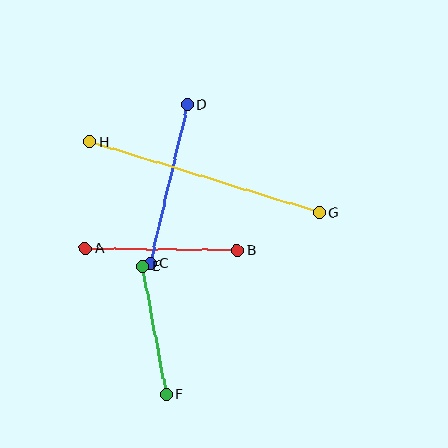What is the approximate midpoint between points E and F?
The midpoint is at approximately (154, 330) pixels.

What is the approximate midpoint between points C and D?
The midpoint is at approximately (169, 184) pixels.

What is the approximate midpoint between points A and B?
The midpoint is at approximately (161, 249) pixels.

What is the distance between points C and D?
The distance is approximately 164 pixels.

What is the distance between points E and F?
The distance is approximately 131 pixels.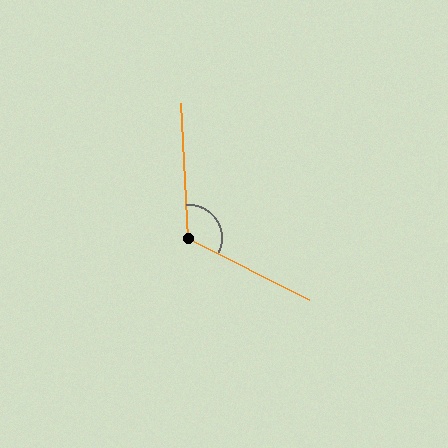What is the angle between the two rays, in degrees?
Approximately 120 degrees.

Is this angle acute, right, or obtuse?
It is obtuse.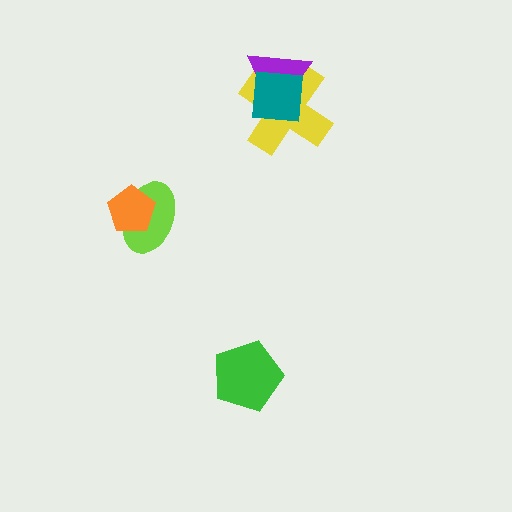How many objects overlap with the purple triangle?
2 objects overlap with the purple triangle.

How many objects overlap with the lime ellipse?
1 object overlaps with the lime ellipse.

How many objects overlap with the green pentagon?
0 objects overlap with the green pentagon.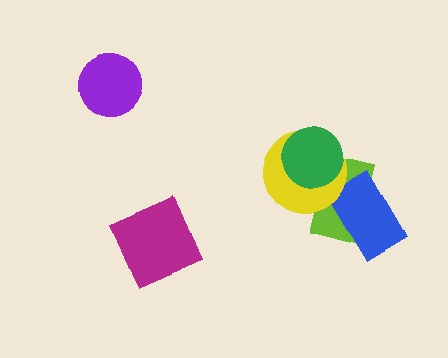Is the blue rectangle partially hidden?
No, no other shape covers it.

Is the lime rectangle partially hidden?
Yes, it is partially covered by another shape.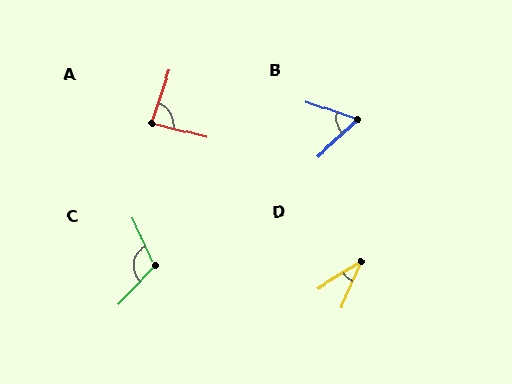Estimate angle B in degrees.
Approximately 62 degrees.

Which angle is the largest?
C, at approximately 112 degrees.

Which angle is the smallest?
D, at approximately 35 degrees.